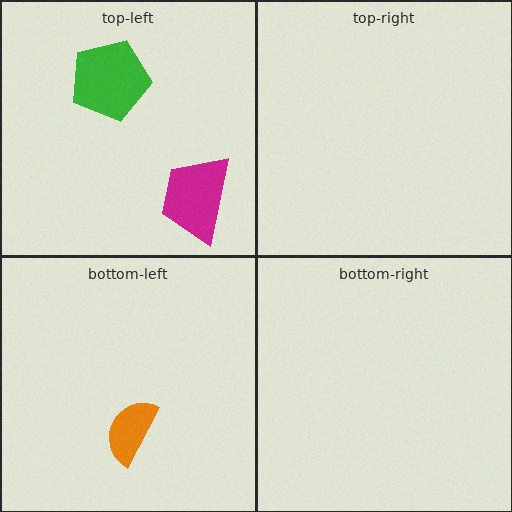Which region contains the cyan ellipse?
The top-left region.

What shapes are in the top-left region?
The magenta trapezoid, the cyan ellipse, the green pentagon.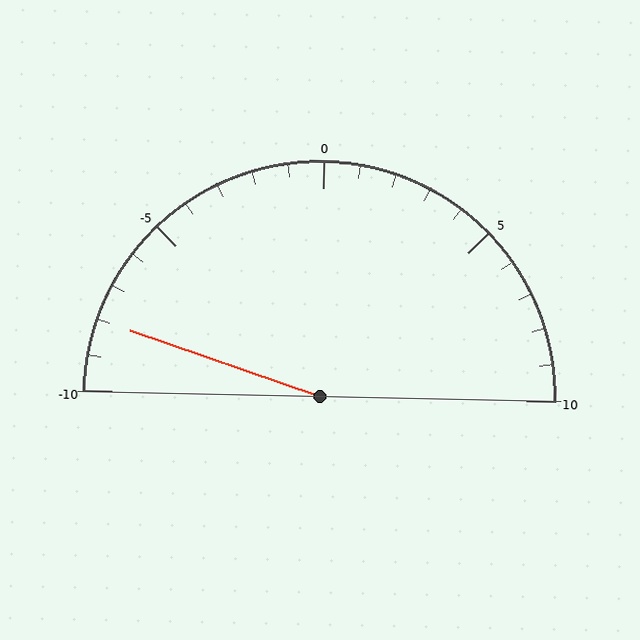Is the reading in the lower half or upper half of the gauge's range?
The reading is in the lower half of the range (-10 to 10).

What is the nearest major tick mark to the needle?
The nearest major tick mark is -10.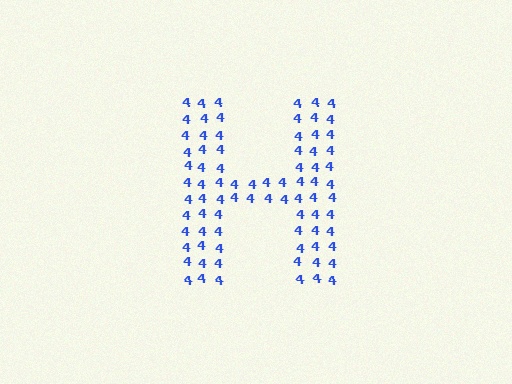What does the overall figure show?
The overall figure shows the letter H.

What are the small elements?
The small elements are digit 4's.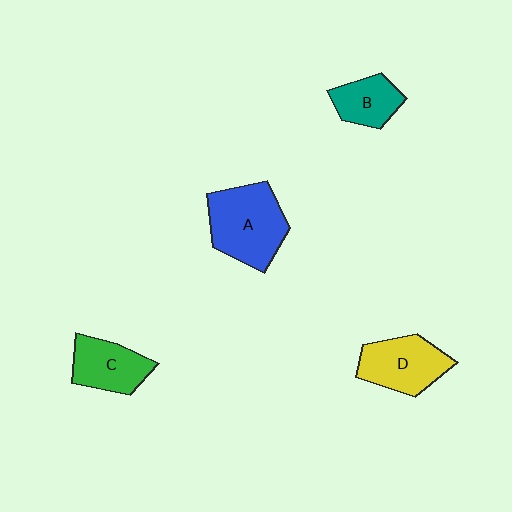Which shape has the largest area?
Shape A (blue).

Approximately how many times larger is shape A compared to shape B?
Approximately 1.9 times.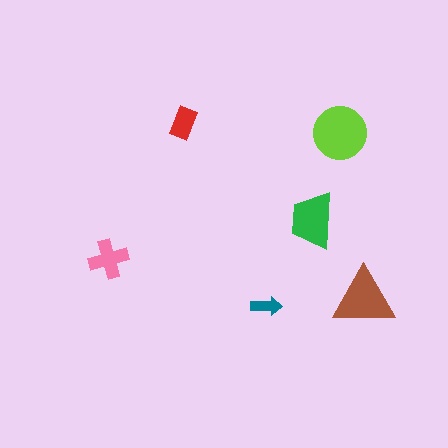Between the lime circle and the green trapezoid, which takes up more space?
The lime circle.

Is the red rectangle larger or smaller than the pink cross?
Smaller.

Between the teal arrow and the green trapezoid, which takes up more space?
The green trapezoid.